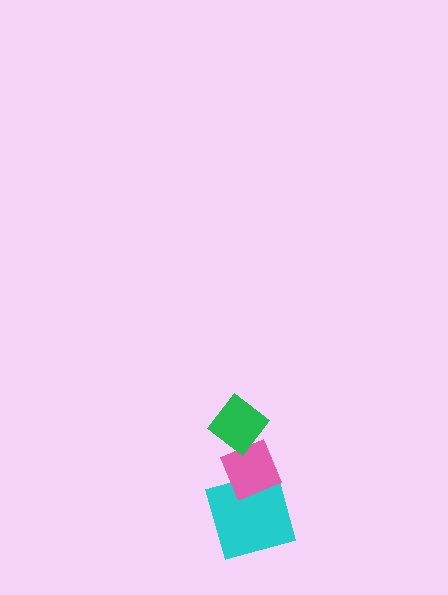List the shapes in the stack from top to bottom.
From top to bottom: the green diamond, the pink diamond, the cyan square.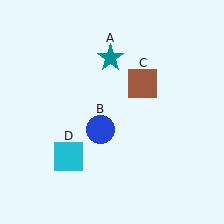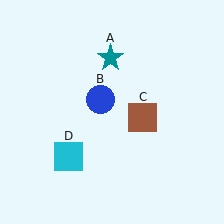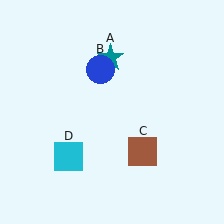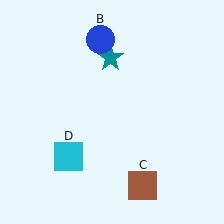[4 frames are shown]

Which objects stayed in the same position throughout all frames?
Teal star (object A) and cyan square (object D) remained stationary.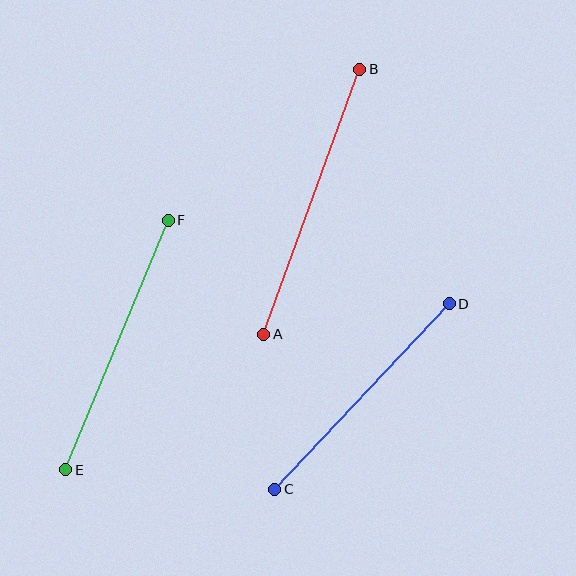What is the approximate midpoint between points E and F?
The midpoint is at approximately (117, 345) pixels.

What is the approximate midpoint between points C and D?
The midpoint is at approximately (362, 397) pixels.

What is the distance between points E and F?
The distance is approximately 270 pixels.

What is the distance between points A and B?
The distance is approximately 282 pixels.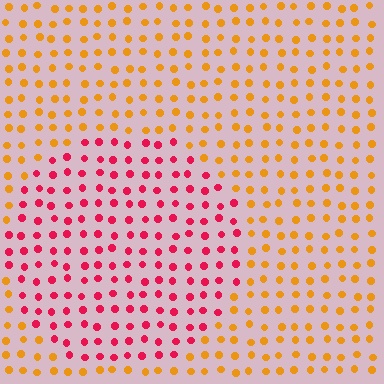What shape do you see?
I see a circle.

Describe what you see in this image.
The image is filled with small orange elements in a uniform arrangement. A circle-shaped region is visible where the elements are tinted to a slightly different hue, forming a subtle color boundary.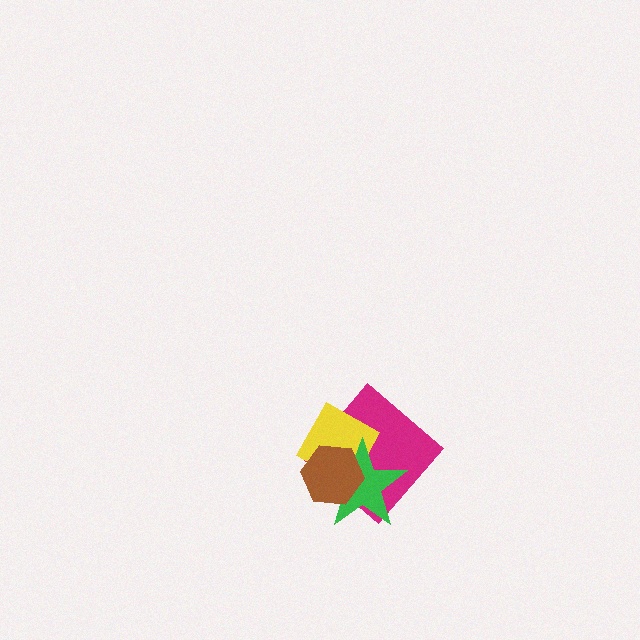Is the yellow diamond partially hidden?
Yes, it is partially covered by another shape.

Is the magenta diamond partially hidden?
Yes, it is partially covered by another shape.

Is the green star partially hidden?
Yes, it is partially covered by another shape.